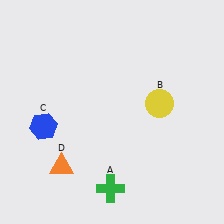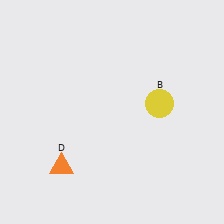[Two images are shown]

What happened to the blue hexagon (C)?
The blue hexagon (C) was removed in Image 2. It was in the bottom-left area of Image 1.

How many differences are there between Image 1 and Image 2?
There are 2 differences between the two images.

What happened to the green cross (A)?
The green cross (A) was removed in Image 2. It was in the bottom-left area of Image 1.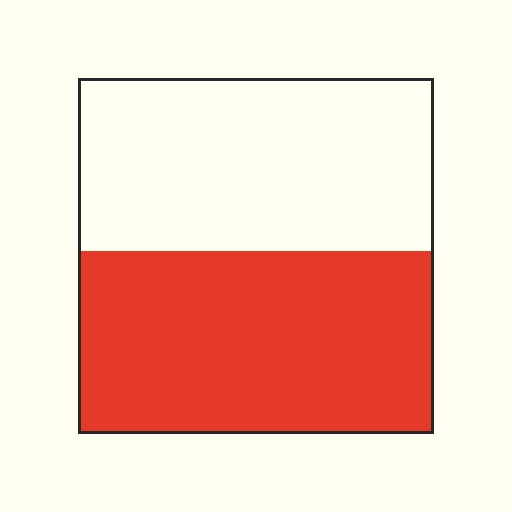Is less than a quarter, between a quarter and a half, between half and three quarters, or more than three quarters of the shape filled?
Between half and three quarters.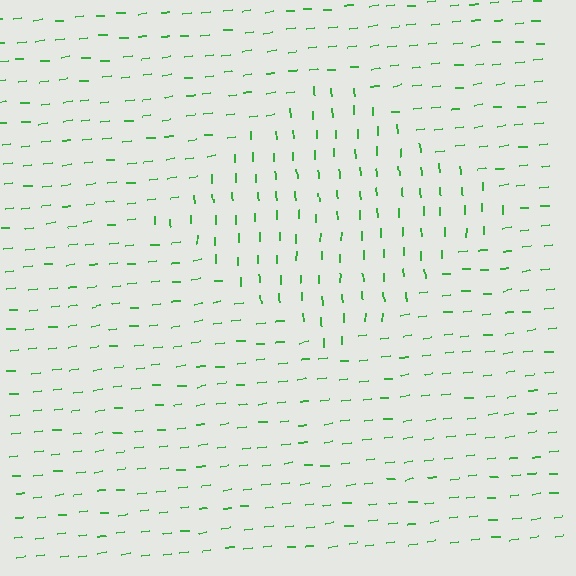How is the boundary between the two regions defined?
The boundary is defined purely by a change in line orientation (approximately 85 degrees difference). All lines are the same color and thickness.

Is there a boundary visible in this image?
Yes, there is a texture boundary formed by a change in line orientation.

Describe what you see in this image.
The image is filled with small green line segments. A diamond region in the image has lines oriented differently from the surrounding lines, creating a visible texture boundary.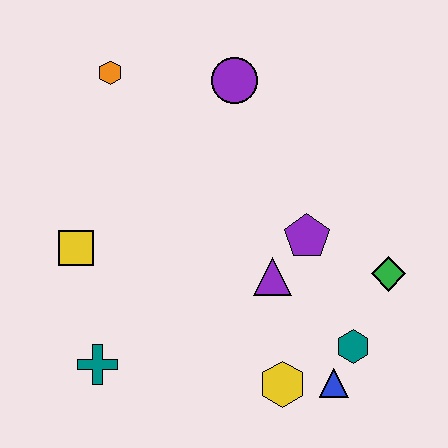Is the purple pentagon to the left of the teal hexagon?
Yes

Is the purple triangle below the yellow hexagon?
No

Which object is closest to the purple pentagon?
The purple triangle is closest to the purple pentagon.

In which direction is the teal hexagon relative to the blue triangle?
The teal hexagon is above the blue triangle.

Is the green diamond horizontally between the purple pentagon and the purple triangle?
No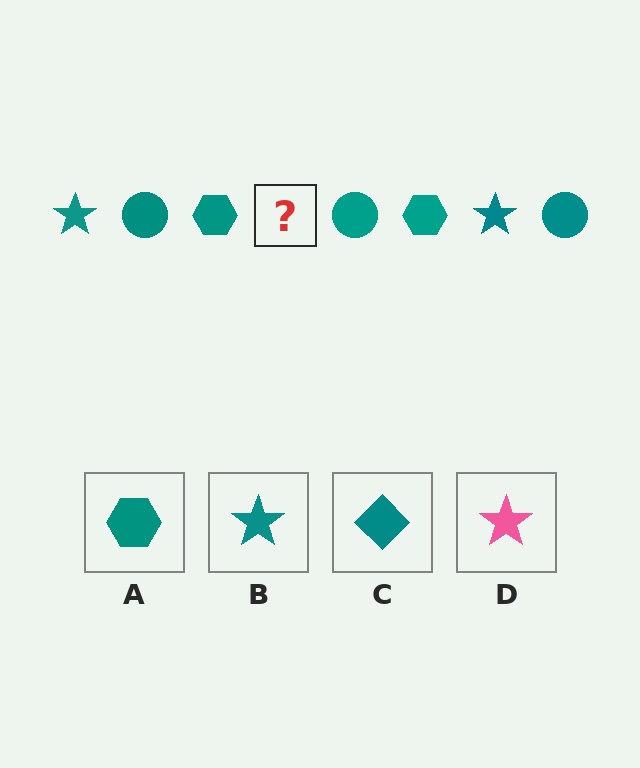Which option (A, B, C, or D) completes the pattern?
B.